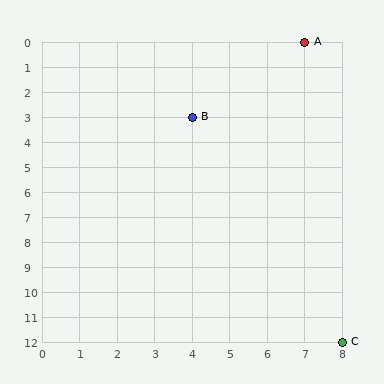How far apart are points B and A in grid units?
Points B and A are 3 columns and 3 rows apart (about 4.2 grid units diagonally).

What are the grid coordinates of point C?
Point C is at grid coordinates (8, 12).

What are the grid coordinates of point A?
Point A is at grid coordinates (7, 0).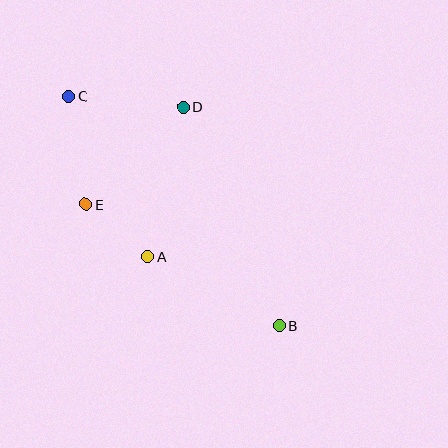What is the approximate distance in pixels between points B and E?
The distance between B and E is approximately 228 pixels.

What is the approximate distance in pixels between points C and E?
The distance between C and E is approximately 109 pixels.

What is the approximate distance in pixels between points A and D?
The distance between A and D is approximately 154 pixels.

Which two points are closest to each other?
Points A and E are closest to each other.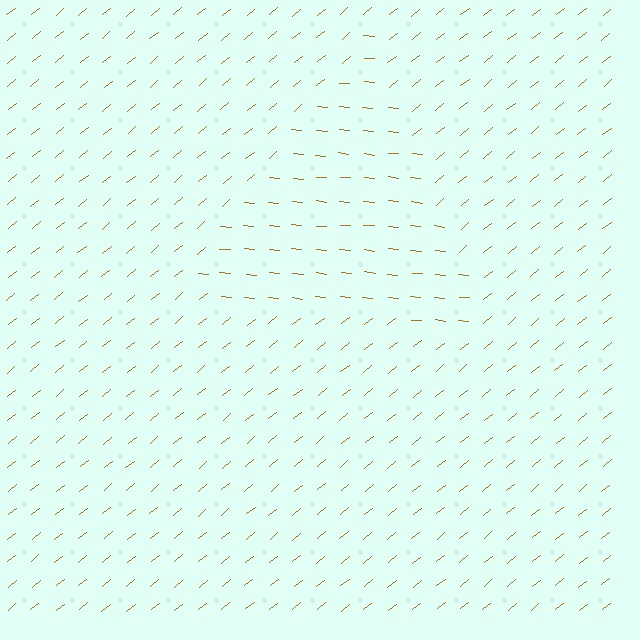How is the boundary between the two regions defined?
The boundary is defined purely by a change in line orientation (approximately 45 degrees difference). All lines are the same color and thickness.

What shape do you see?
I see a triangle.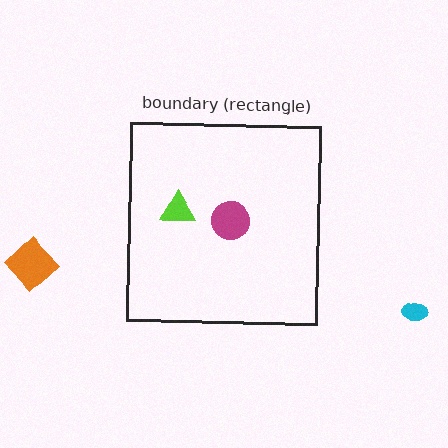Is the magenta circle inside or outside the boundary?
Inside.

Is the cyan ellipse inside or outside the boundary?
Outside.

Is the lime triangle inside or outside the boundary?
Inside.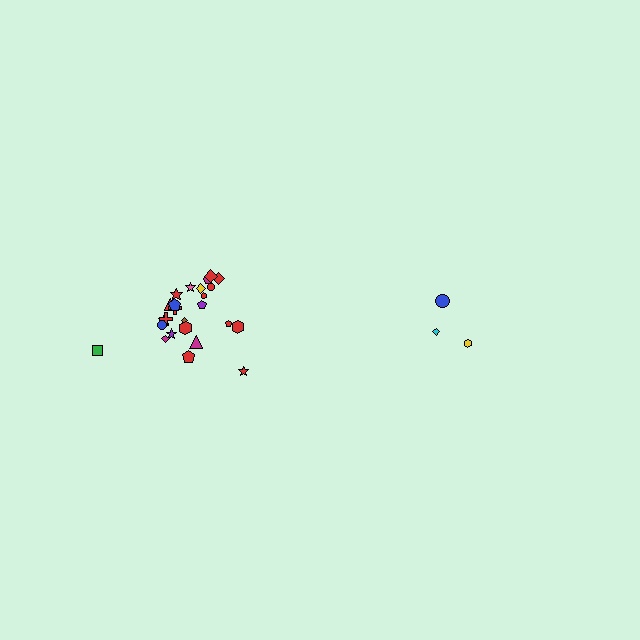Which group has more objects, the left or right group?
The left group.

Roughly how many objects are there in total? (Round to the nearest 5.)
Roughly 30 objects in total.